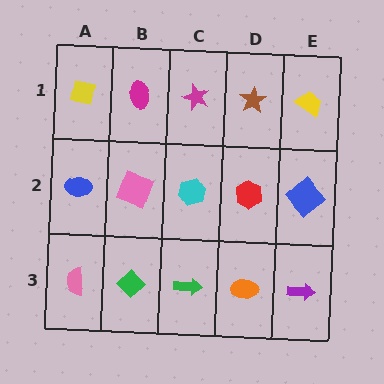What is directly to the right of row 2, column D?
A blue diamond.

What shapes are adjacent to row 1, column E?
A blue diamond (row 2, column E), a brown star (row 1, column D).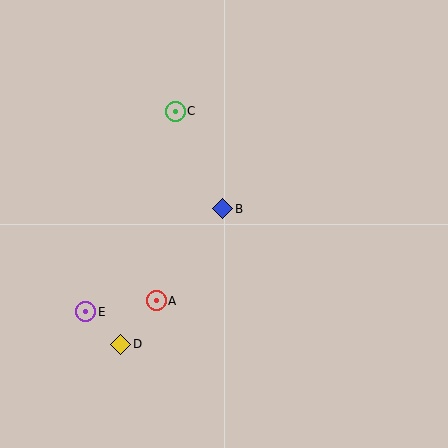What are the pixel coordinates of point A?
Point A is at (156, 301).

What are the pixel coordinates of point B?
Point B is at (223, 209).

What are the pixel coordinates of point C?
Point C is at (175, 111).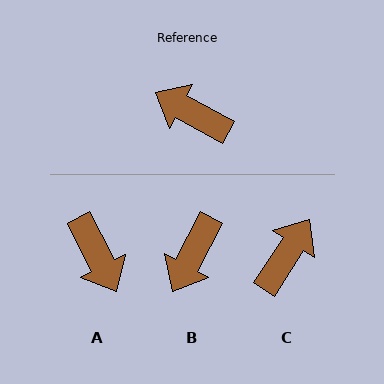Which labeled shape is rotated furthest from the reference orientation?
A, about 145 degrees away.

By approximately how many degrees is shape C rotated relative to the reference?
Approximately 95 degrees clockwise.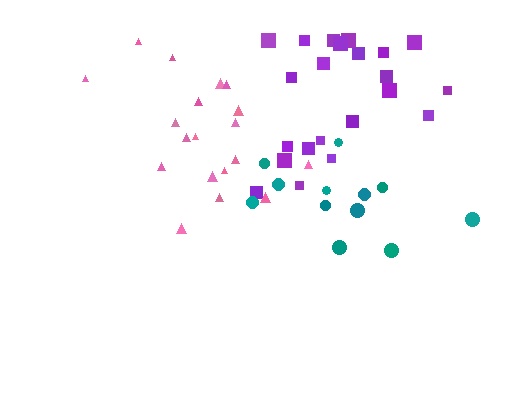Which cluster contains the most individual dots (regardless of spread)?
Purple (23).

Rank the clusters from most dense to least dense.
pink, purple, teal.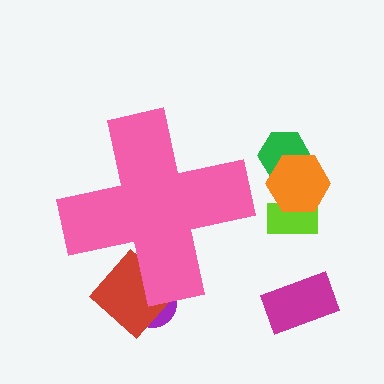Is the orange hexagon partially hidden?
No, the orange hexagon is fully visible.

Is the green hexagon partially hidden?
No, the green hexagon is fully visible.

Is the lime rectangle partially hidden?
No, the lime rectangle is fully visible.